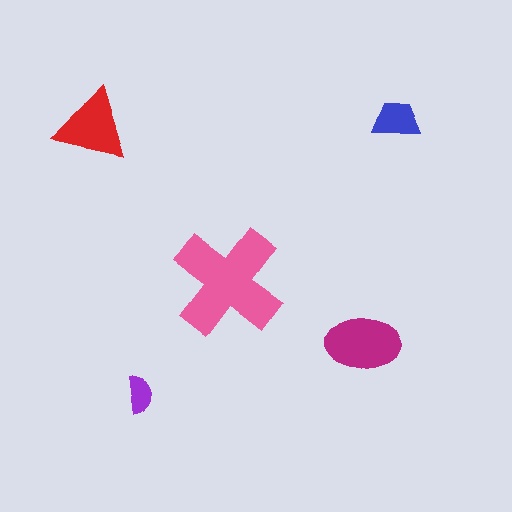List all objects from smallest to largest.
The purple semicircle, the blue trapezoid, the red triangle, the magenta ellipse, the pink cross.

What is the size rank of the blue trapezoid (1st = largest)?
4th.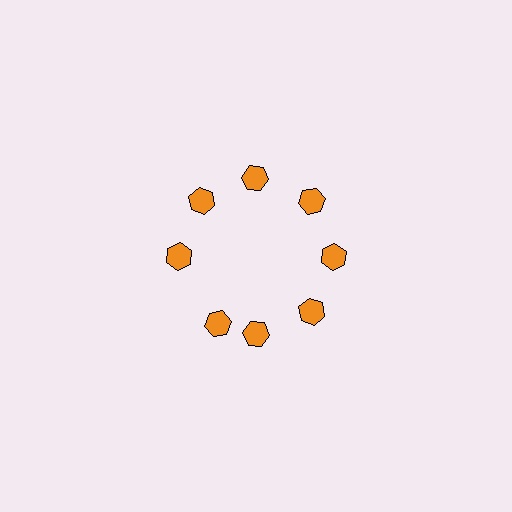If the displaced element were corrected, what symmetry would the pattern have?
It would have 8-fold rotational symmetry — the pattern would map onto itself every 45 degrees.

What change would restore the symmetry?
The symmetry would be restored by rotating it back into even spacing with its neighbors so that all 8 hexagons sit at equal angles and equal distance from the center.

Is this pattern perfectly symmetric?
No. The 8 orange hexagons are arranged in a ring, but one element near the 8 o'clock position is rotated out of alignment along the ring, breaking the 8-fold rotational symmetry.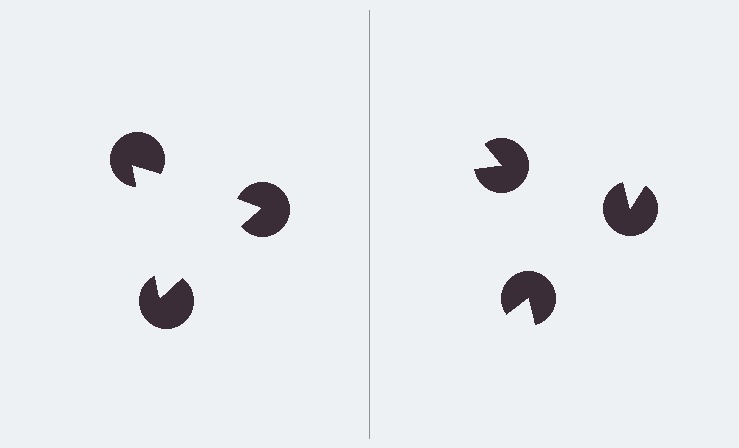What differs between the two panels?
The pac-man discs are positioned identically on both sides; only the wedge orientations differ. On the left they align to a triangle; on the right they are misaligned.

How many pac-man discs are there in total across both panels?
6 — 3 on each side.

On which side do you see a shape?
An illusory triangle appears on the left side. On the right side the wedge cuts are rotated, so no coherent shape forms.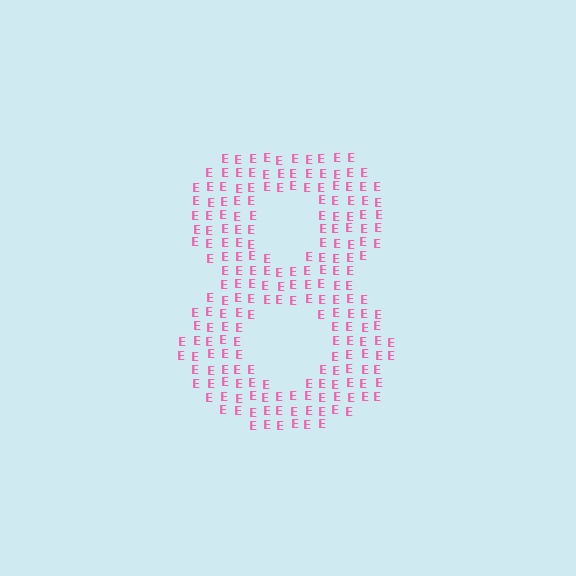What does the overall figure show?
The overall figure shows the digit 8.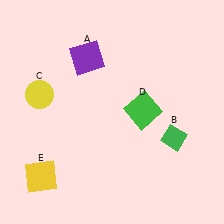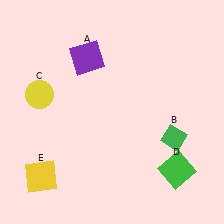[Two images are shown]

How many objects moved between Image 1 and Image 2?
1 object moved between the two images.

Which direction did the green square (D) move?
The green square (D) moved down.